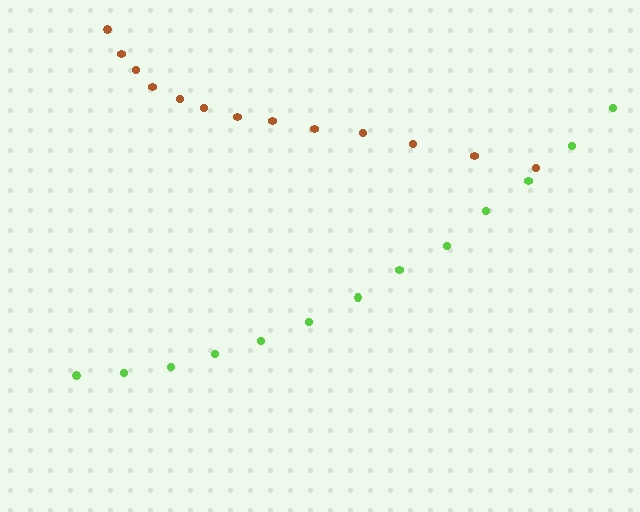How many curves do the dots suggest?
There are 2 distinct paths.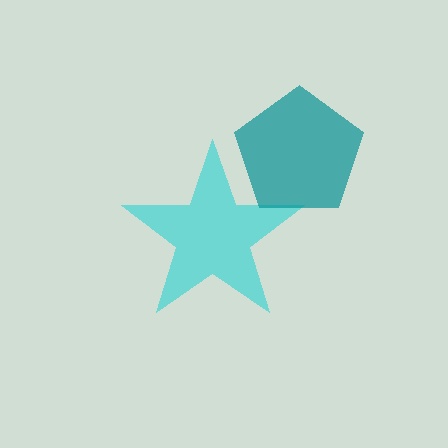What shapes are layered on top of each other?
The layered shapes are: a cyan star, a teal pentagon.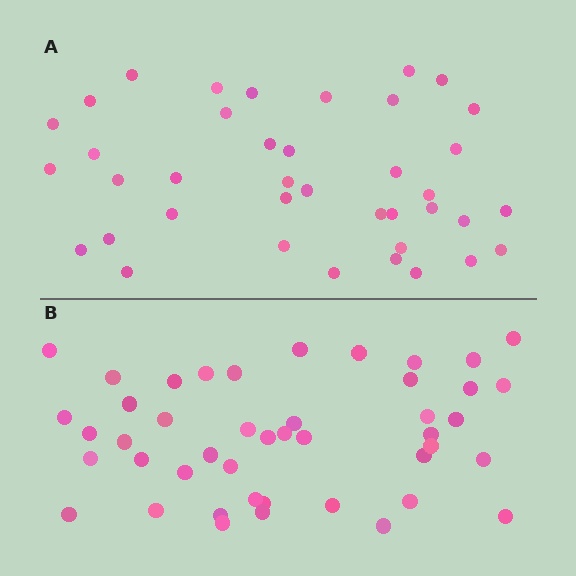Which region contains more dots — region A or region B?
Region B (the bottom region) has more dots.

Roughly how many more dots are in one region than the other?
Region B has about 6 more dots than region A.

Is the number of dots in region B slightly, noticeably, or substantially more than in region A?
Region B has only slightly more — the two regions are fairly close. The ratio is roughly 1.2 to 1.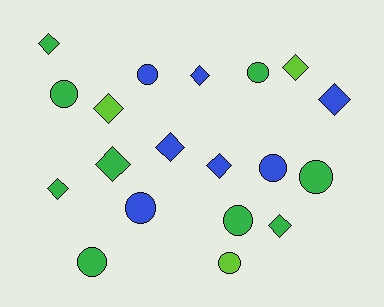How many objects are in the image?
There are 19 objects.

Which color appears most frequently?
Green, with 9 objects.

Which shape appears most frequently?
Diamond, with 10 objects.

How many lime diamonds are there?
There are 2 lime diamonds.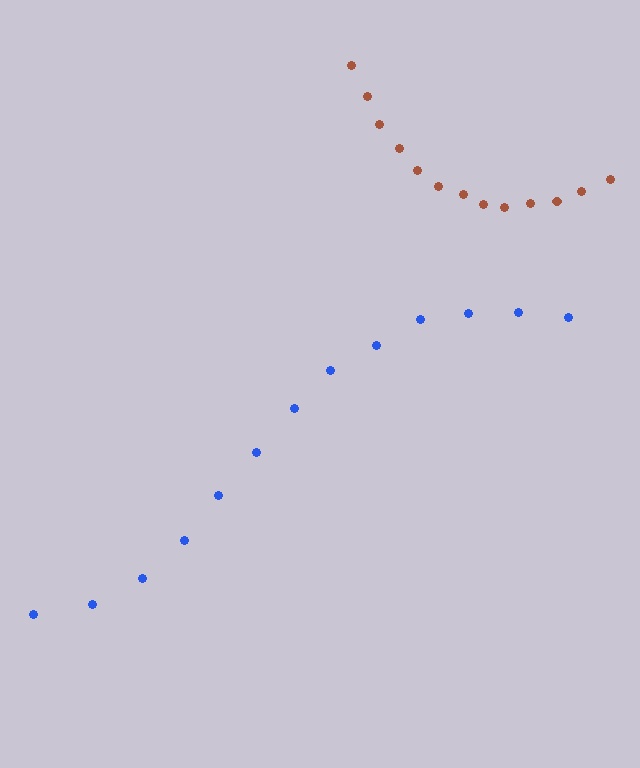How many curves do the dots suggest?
There are 2 distinct paths.